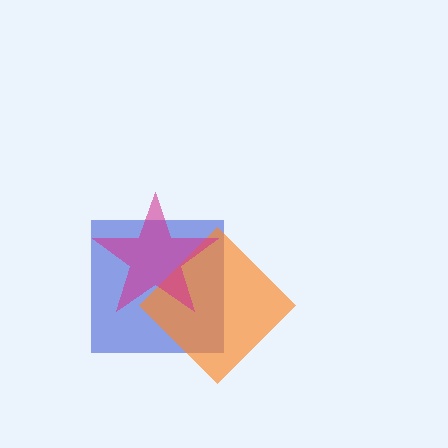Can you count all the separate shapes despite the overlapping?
Yes, there are 3 separate shapes.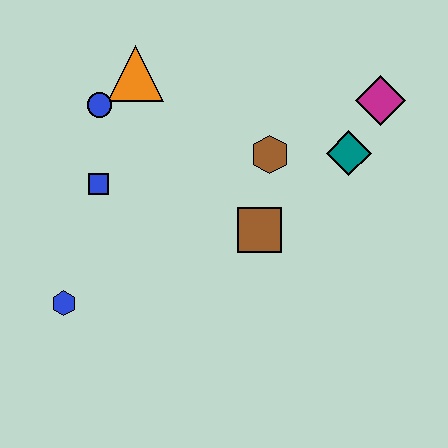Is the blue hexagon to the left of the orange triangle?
Yes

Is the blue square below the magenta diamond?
Yes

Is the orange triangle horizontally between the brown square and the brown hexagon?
No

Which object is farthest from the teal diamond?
The blue hexagon is farthest from the teal diamond.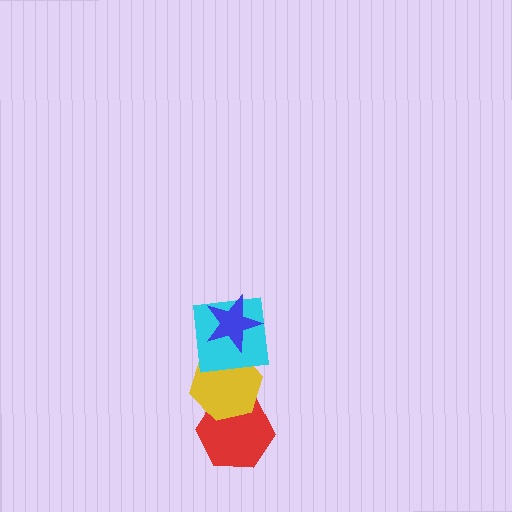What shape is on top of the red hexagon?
The yellow hexagon is on top of the red hexagon.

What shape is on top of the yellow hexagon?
The cyan square is on top of the yellow hexagon.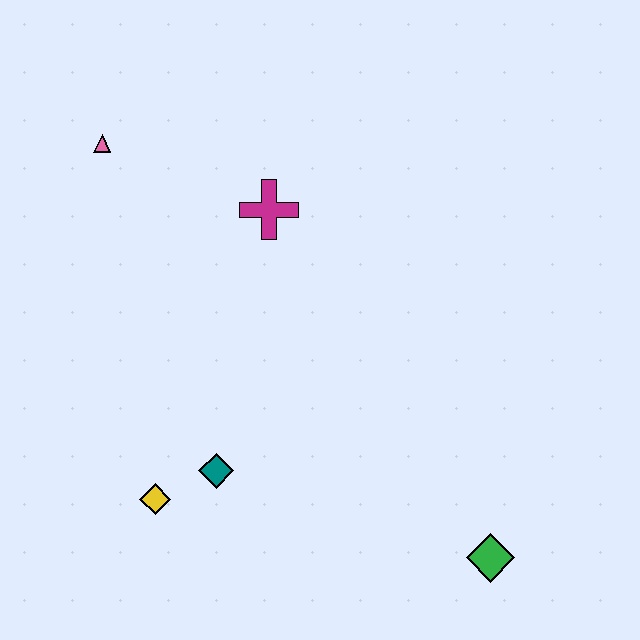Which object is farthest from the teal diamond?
The pink triangle is farthest from the teal diamond.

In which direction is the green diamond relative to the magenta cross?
The green diamond is below the magenta cross.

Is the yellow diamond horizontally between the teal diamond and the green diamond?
No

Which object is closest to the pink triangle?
The magenta cross is closest to the pink triangle.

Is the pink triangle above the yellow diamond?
Yes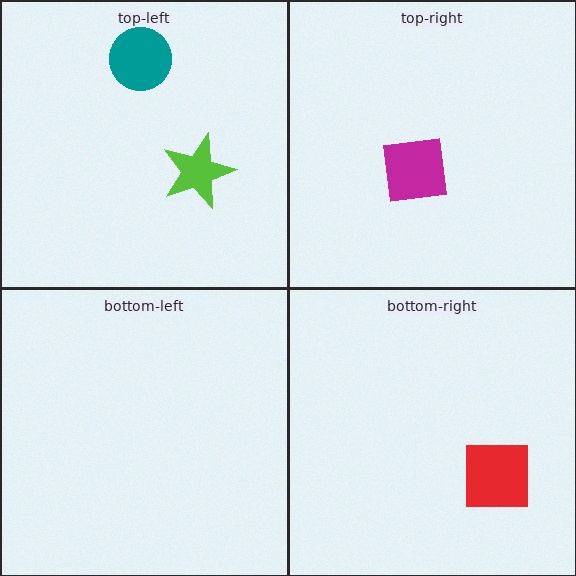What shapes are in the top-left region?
The lime star, the teal circle.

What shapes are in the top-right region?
The magenta square.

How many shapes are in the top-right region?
1.